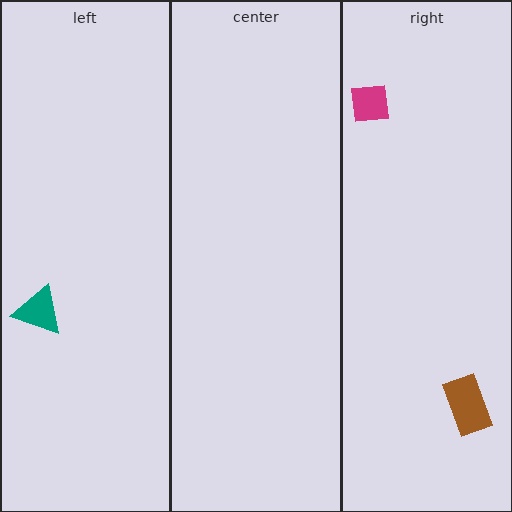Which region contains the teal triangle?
The left region.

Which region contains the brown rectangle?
The right region.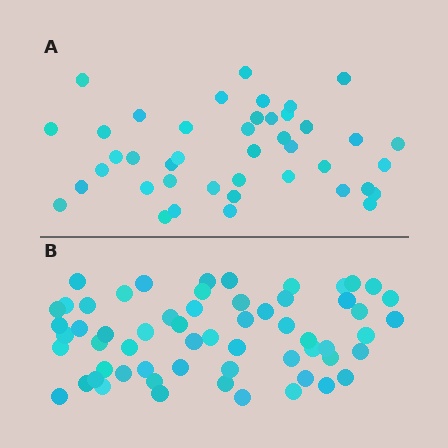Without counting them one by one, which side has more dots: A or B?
Region B (the bottom region) has more dots.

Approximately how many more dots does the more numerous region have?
Region B has approximately 20 more dots than region A.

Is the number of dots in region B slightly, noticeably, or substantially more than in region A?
Region B has noticeably more, but not dramatically so. The ratio is roughly 1.4 to 1.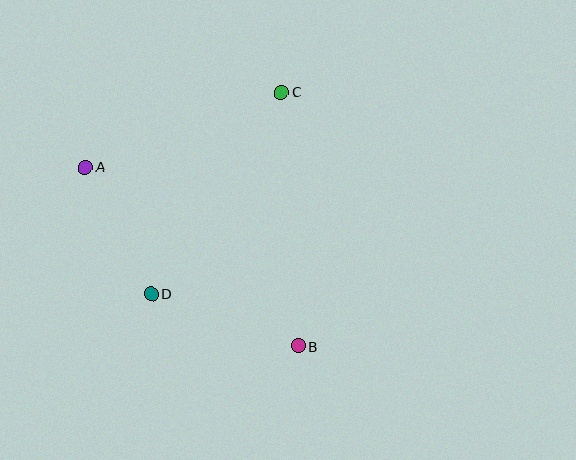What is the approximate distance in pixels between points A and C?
The distance between A and C is approximately 210 pixels.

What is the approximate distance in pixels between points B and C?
The distance between B and C is approximately 254 pixels.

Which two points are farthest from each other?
Points A and B are farthest from each other.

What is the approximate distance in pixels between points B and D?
The distance between B and D is approximately 156 pixels.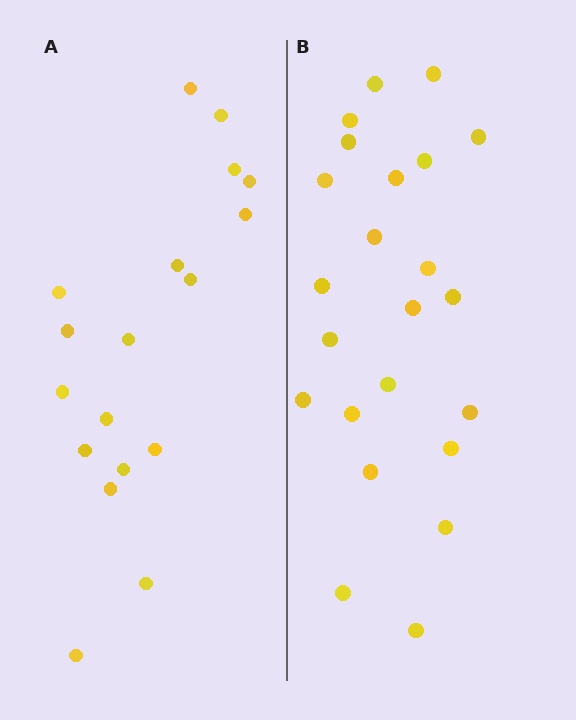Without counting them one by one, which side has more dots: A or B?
Region B (the right region) has more dots.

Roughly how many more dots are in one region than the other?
Region B has about 5 more dots than region A.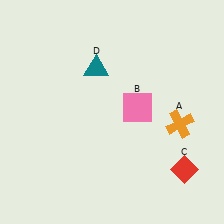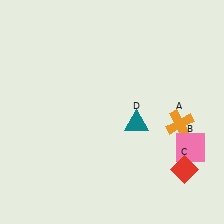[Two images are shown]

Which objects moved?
The objects that moved are: the pink square (B), the teal triangle (D).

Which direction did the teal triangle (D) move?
The teal triangle (D) moved down.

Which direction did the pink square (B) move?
The pink square (B) moved right.